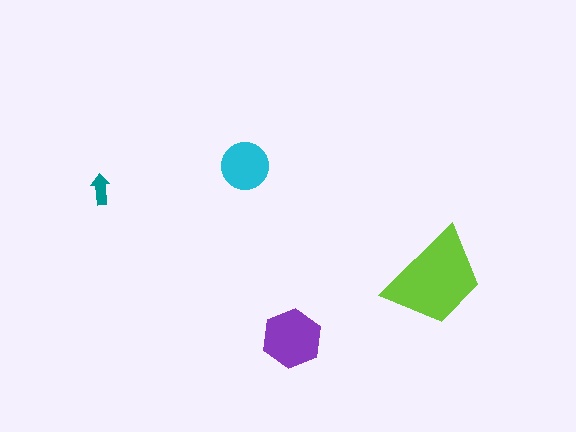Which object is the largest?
The lime trapezoid.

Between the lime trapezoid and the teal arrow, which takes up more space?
The lime trapezoid.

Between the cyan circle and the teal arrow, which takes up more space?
The cyan circle.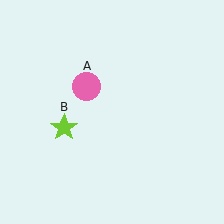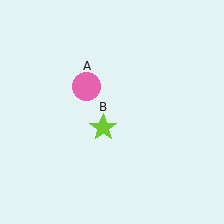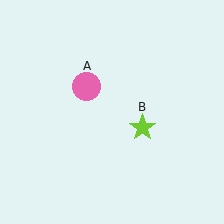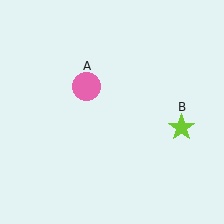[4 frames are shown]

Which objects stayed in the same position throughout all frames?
Pink circle (object A) remained stationary.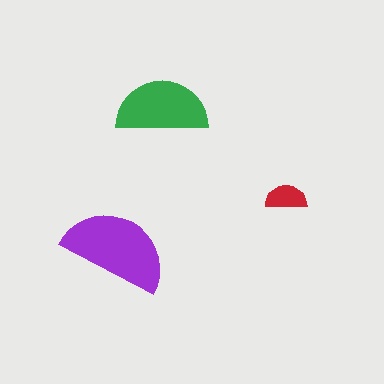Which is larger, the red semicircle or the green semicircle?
The green one.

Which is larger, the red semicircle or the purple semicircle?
The purple one.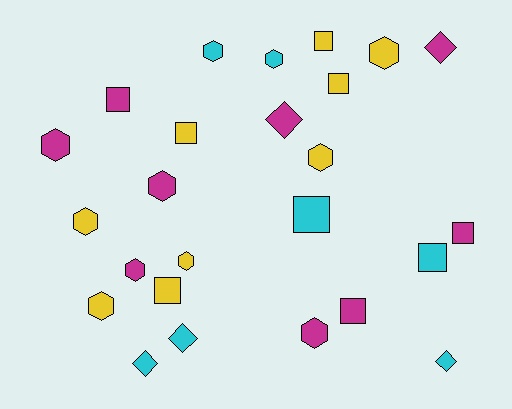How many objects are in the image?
There are 25 objects.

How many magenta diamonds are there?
There are 2 magenta diamonds.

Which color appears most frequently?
Yellow, with 9 objects.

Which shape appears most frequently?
Hexagon, with 11 objects.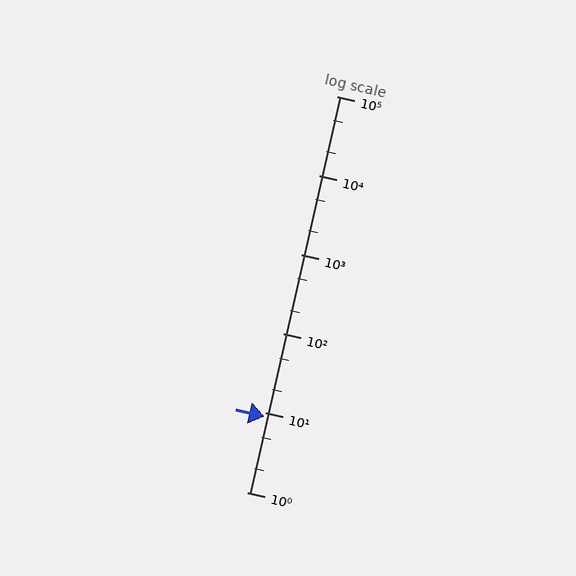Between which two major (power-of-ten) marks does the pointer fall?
The pointer is between 1 and 10.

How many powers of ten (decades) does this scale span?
The scale spans 5 decades, from 1 to 100000.